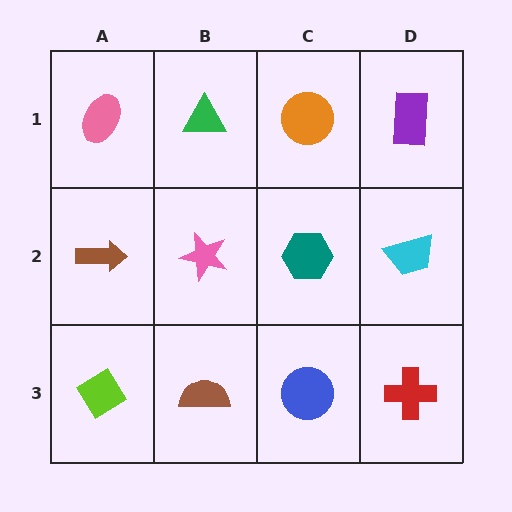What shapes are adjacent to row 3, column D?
A cyan trapezoid (row 2, column D), a blue circle (row 3, column C).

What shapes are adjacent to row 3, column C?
A teal hexagon (row 2, column C), a brown semicircle (row 3, column B), a red cross (row 3, column D).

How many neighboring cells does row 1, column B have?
3.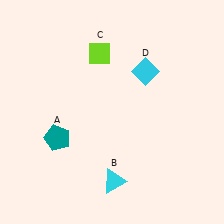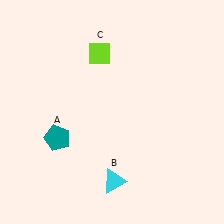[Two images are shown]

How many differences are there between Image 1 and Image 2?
There is 1 difference between the two images.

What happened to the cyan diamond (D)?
The cyan diamond (D) was removed in Image 2. It was in the top-right area of Image 1.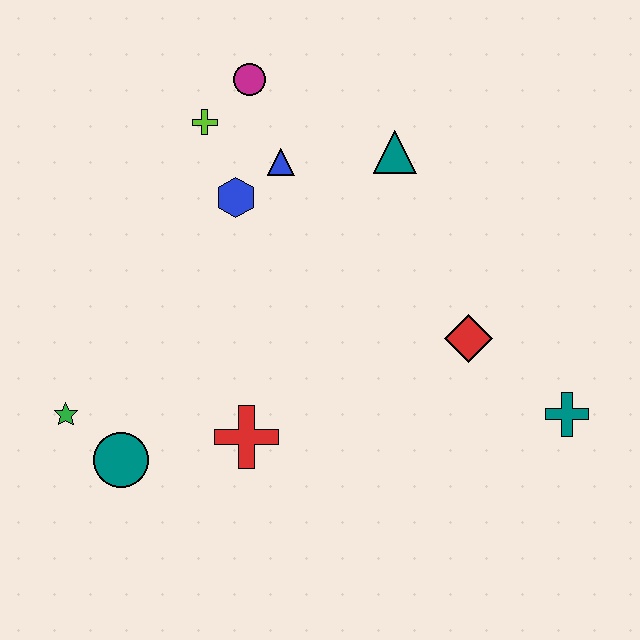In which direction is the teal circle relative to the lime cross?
The teal circle is below the lime cross.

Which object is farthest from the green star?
The teal cross is farthest from the green star.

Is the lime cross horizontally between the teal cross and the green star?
Yes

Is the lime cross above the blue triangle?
Yes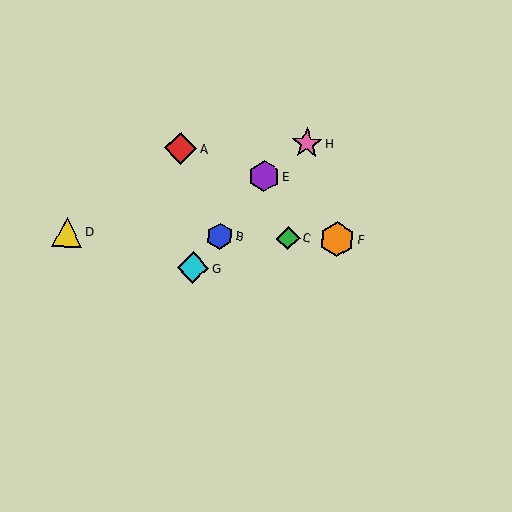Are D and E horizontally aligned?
No, D is at y≈232 and E is at y≈176.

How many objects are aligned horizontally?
4 objects (B, C, D, F) are aligned horizontally.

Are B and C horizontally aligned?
Yes, both are at y≈236.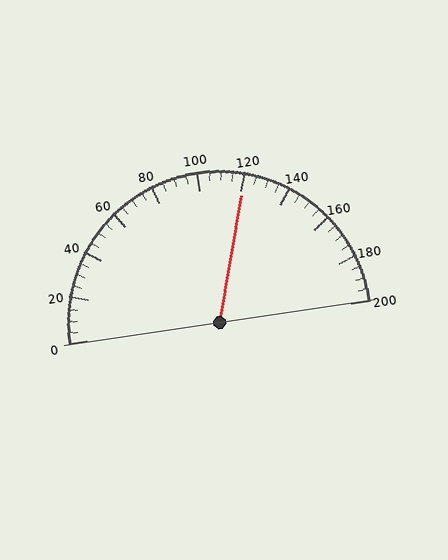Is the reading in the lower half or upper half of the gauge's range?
The reading is in the upper half of the range (0 to 200).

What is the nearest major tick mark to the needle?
The nearest major tick mark is 120.